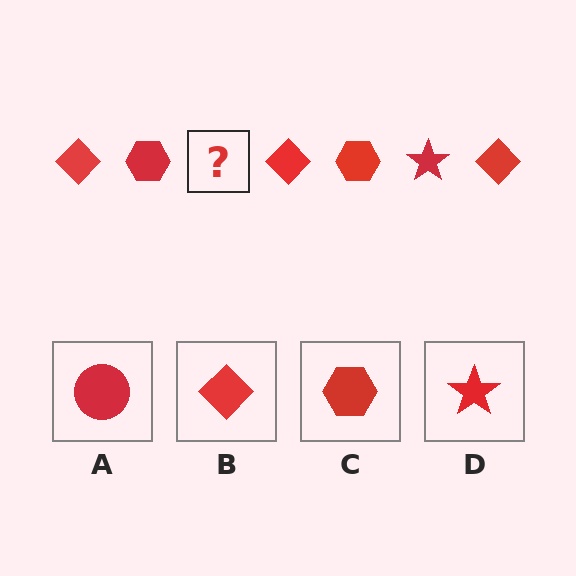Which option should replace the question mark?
Option D.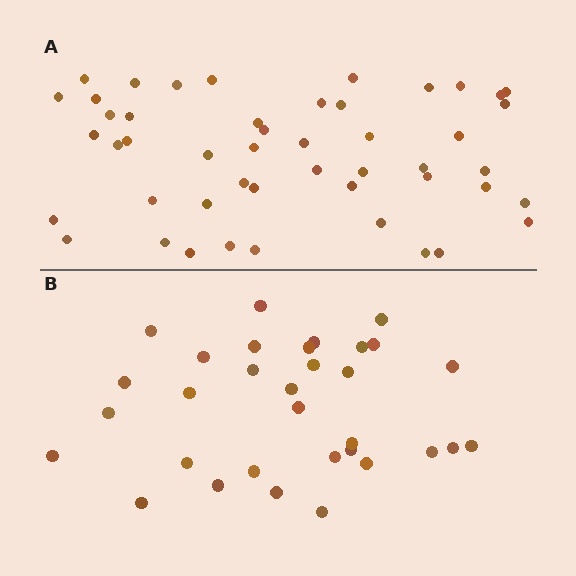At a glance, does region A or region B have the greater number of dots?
Region A (the top region) has more dots.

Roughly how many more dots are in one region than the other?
Region A has approximately 15 more dots than region B.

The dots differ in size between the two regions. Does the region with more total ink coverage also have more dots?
No. Region B has more total ink coverage because its dots are larger, but region A actually contains more individual dots. Total area can be misleading — the number of items is what matters here.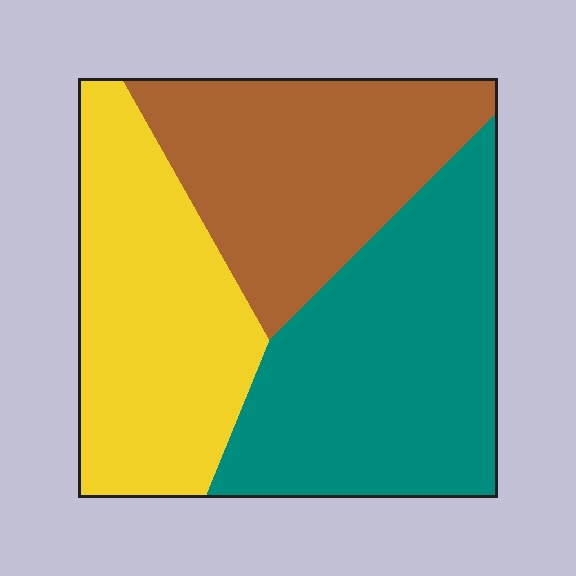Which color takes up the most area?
Teal, at roughly 40%.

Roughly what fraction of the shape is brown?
Brown covers 30% of the shape.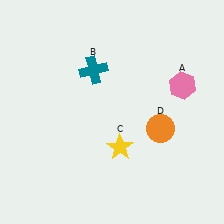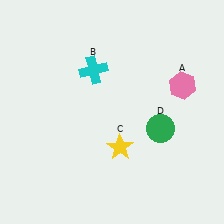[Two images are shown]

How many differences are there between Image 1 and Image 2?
There are 2 differences between the two images.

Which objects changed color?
B changed from teal to cyan. D changed from orange to green.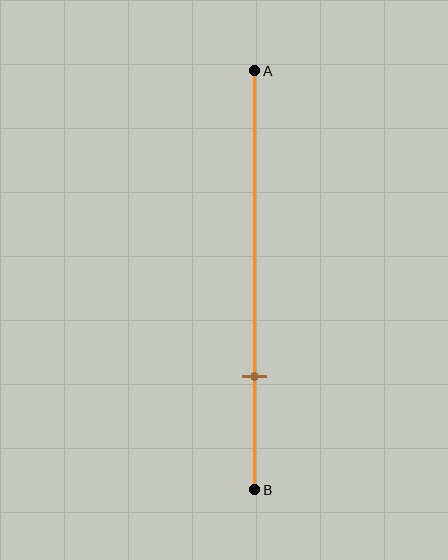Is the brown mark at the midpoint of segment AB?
No, the mark is at about 75% from A, not at the 50% midpoint.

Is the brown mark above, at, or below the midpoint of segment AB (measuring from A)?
The brown mark is below the midpoint of segment AB.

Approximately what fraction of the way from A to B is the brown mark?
The brown mark is approximately 75% of the way from A to B.